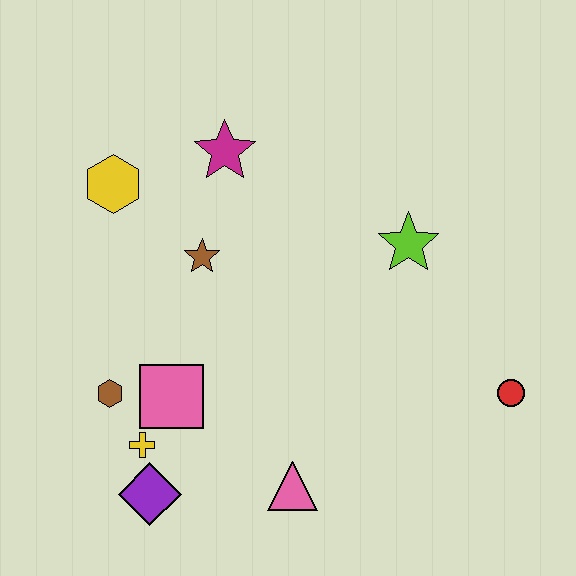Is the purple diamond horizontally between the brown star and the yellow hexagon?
Yes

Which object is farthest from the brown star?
The red circle is farthest from the brown star.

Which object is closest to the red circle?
The lime star is closest to the red circle.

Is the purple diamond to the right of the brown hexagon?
Yes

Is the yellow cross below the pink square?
Yes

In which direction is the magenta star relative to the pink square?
The magenta star is above the pink square.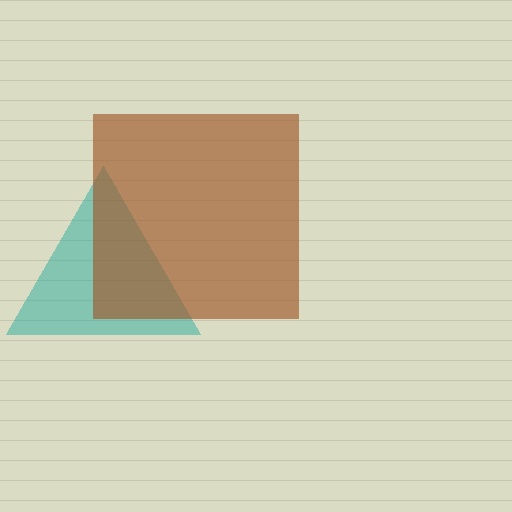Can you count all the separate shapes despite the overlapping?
Yes, there are 2 separate shapes.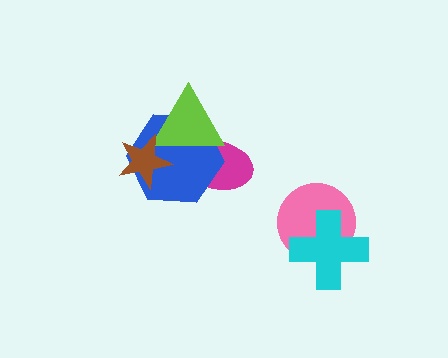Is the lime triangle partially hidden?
Yes, it is partially covered by another shape.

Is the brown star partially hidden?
No, no other shape covers it.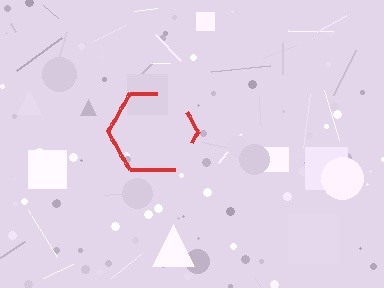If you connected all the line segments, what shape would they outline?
They would outline a hexagon.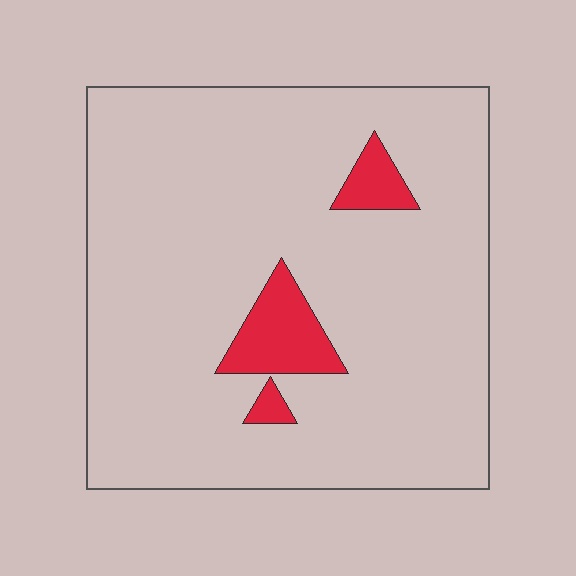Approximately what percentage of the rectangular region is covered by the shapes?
Approximately 10%.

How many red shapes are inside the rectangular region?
3.